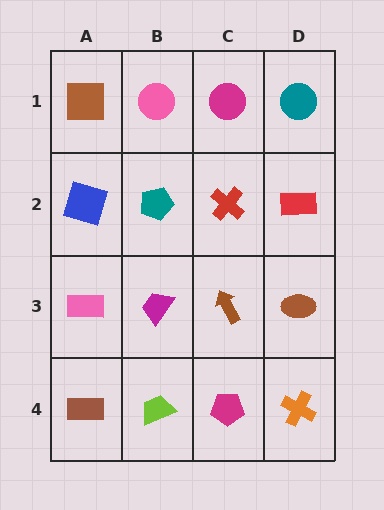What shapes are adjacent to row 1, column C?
A red cross (row 2, column C), a pink circle (row 1, column B), a teal circle (row 1, column D).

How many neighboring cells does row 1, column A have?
2.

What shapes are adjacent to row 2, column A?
A brown square (row 1, column A), a pink rectangle (row 3, column A), a teal pentagon (row 2, column B).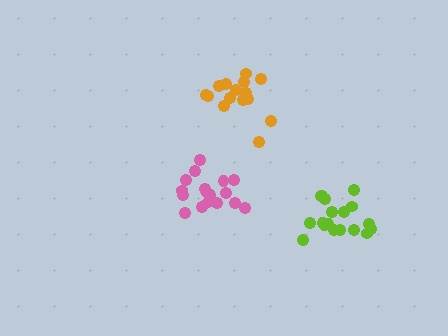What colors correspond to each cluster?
The clusters are colored: orange, lime, pink.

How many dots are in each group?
Group 1: 15 dots, Group 2: 18 dots, Group 3: 18 dots (51 total).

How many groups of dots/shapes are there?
There are 3 groups.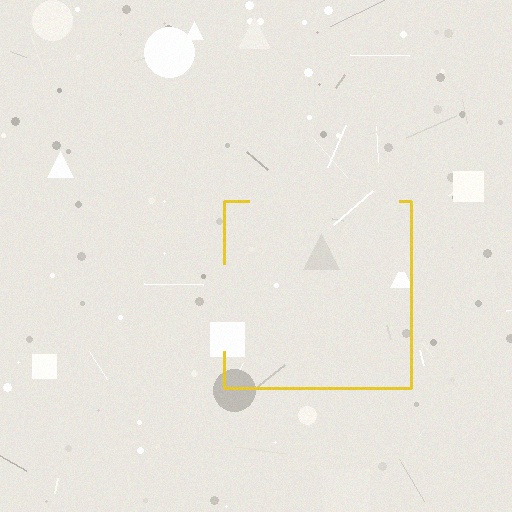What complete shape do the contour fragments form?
The contour fragments form a square.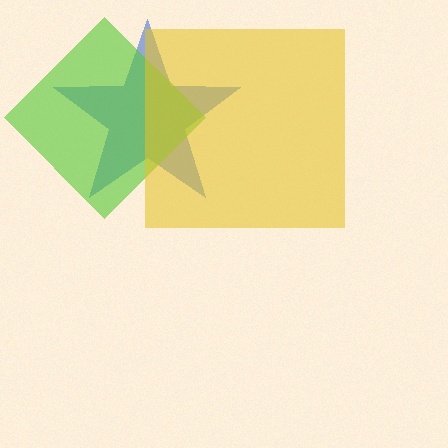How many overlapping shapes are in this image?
There are 3 overlapping shapes in the image.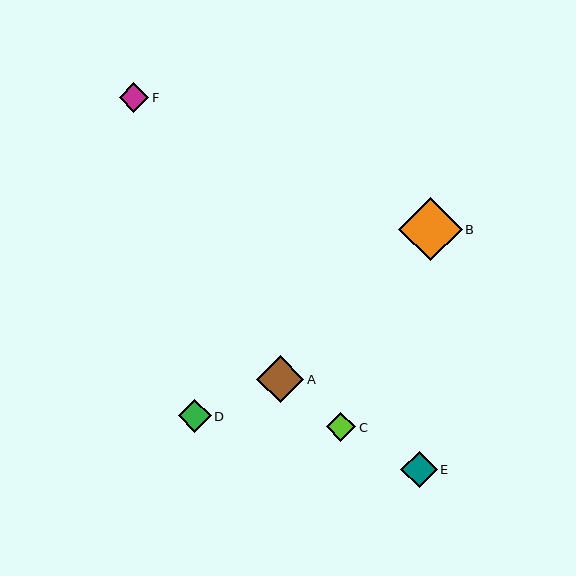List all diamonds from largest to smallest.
From largest to smallest: B, A, E, D, F, C.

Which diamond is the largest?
Diamond B is the largest with a size of approximately 64 pixels.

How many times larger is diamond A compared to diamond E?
Diamond A is approximately 1.3 times the size of diamond E.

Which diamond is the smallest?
Diamond C is the smallest with a size of approximately 29 pixels.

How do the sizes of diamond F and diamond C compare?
Diamond F and diamond C are approximately the same size.